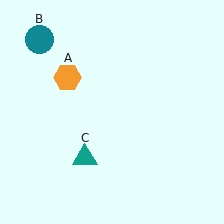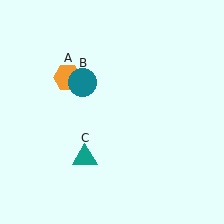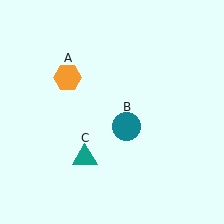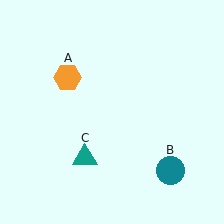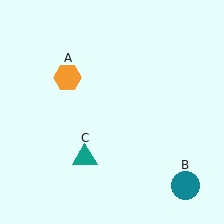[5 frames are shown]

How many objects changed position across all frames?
1 object changed position: teal circle (object B).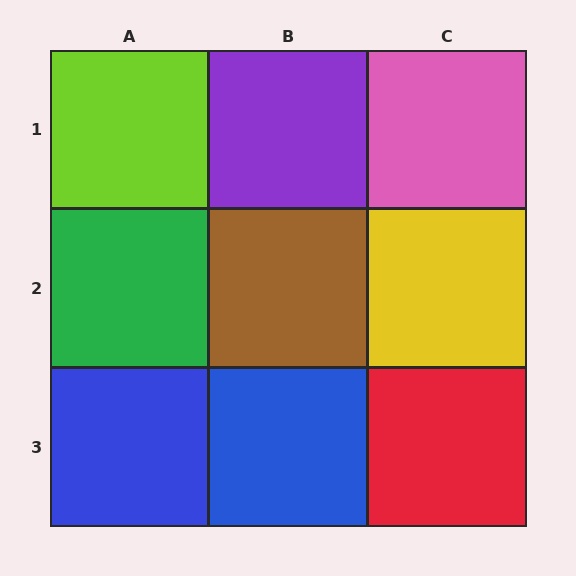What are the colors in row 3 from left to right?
Blue, blue, red.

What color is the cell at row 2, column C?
Yellow.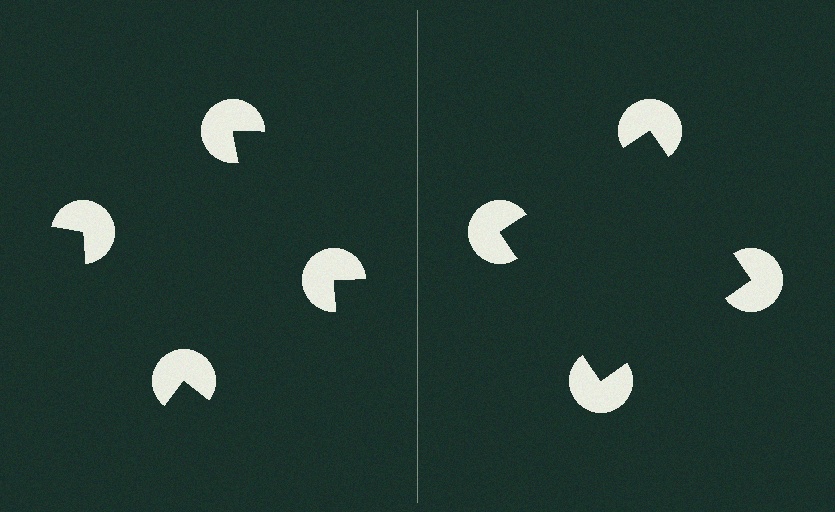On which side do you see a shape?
An illusory square appears on the right side. On the left side the wedge cuts are rotated, so no coherent shape forms.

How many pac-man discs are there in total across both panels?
8 — 4 on each side.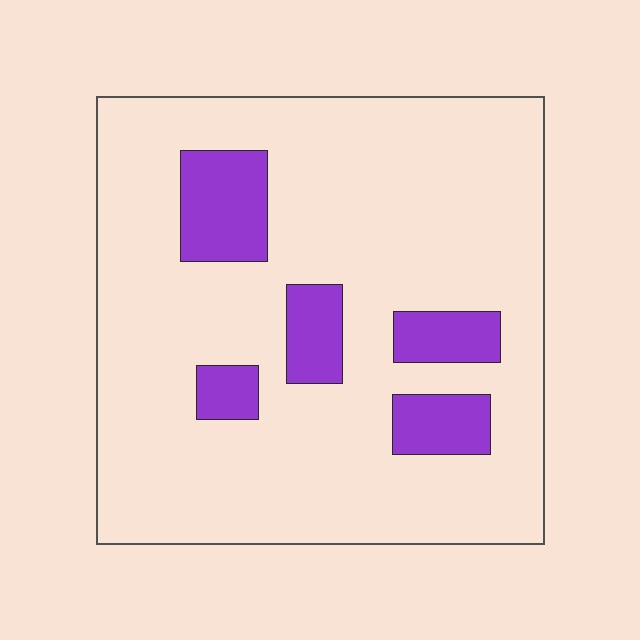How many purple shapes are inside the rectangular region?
5.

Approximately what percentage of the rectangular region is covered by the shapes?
Approximately 15%.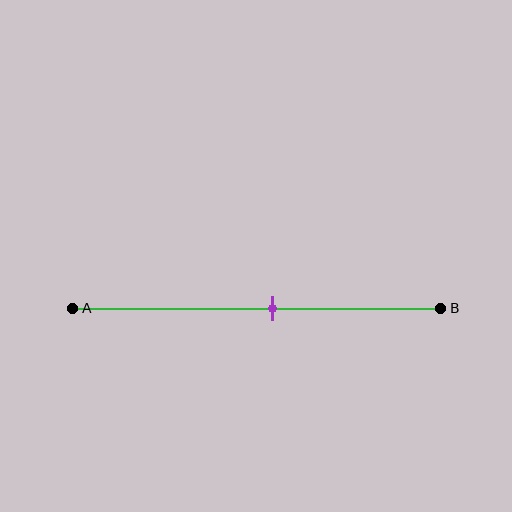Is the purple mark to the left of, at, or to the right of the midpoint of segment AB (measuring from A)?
The purple mark is to the right of the midpoint of segment AB.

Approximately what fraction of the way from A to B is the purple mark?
The purple mark is approximately 55% of the way from A to B.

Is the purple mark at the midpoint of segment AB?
No, the mark is at about 55% from A, not at the 50% midpoint.